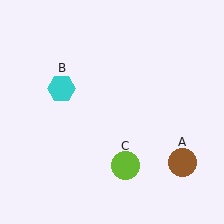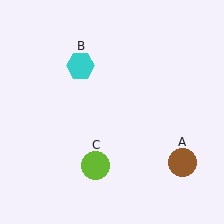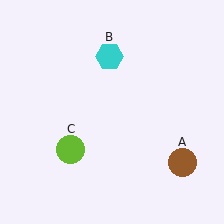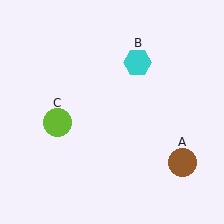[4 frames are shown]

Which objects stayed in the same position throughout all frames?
Brown circle (object A) remained stationary.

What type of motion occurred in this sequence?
The cyan hexagon (object B), lime circle (object C) rotated clockwise around the center of the scene.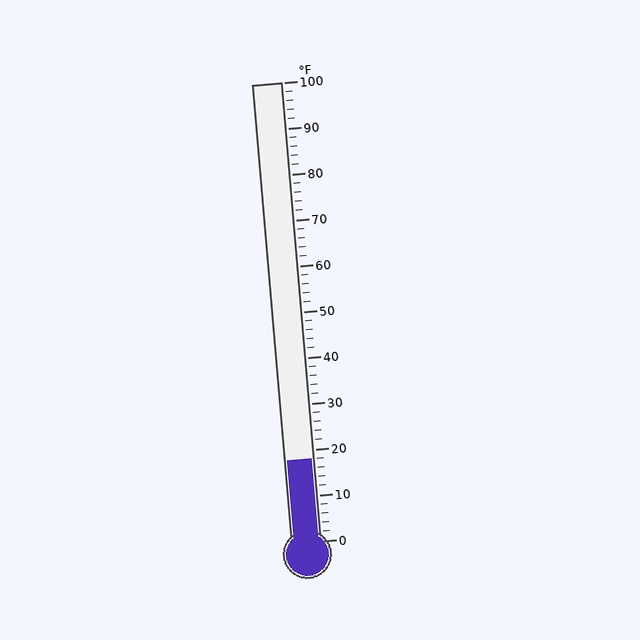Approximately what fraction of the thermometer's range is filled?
The thermometer is filled to approximately 20% of its range.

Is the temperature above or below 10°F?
The temperature is above 10°F.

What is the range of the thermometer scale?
The thermometer scale ranges from 0°F to 100°F.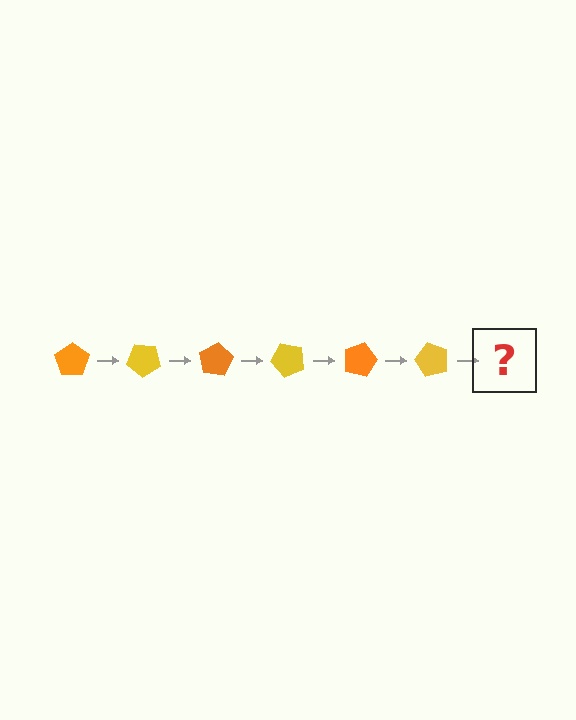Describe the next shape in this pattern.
It should be an orange pentagon, rotated 240 degrees from the start.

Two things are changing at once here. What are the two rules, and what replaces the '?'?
The two rules are that it rotates 40 degrees each step and the color cycles through orange and yellow. The '?' should be an orange pentagon, rotated 240 degrees from the start.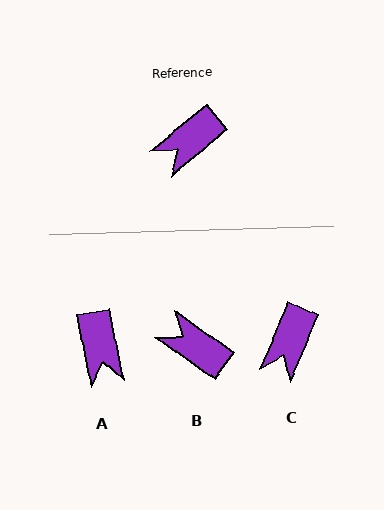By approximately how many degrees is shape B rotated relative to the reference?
Approximately 75 degrees clockwise.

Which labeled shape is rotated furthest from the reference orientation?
B, about 75 degrees away.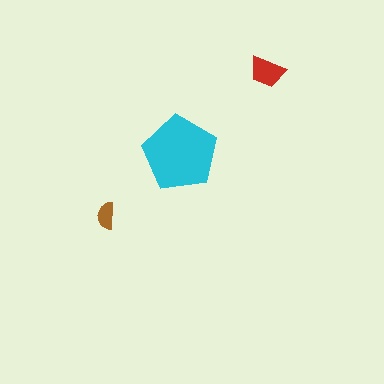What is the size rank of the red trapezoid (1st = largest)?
2nd.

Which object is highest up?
The red trapezoid is topmost.